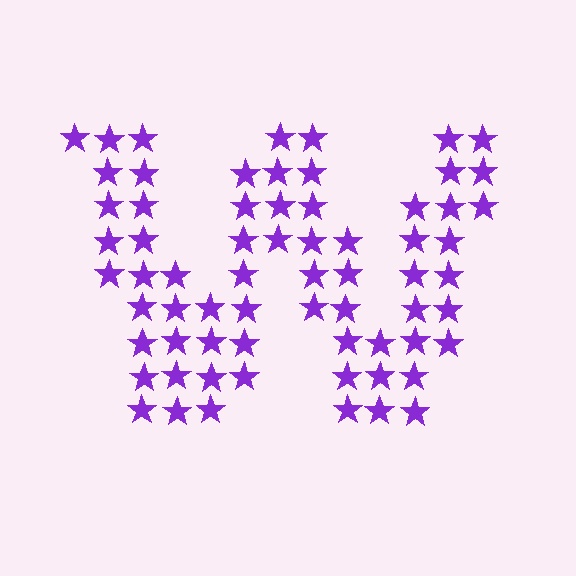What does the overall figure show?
The overall figure shows the letter W.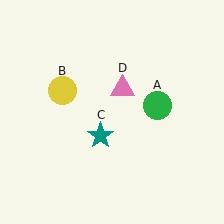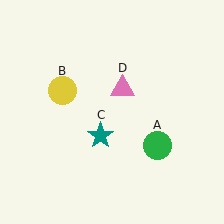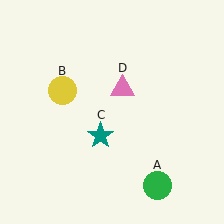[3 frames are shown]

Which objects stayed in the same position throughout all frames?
Yellow circle (object B) and teal star (object C) and pink triangle (object D) remained stationary.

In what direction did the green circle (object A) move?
The green circle (object A) moved down.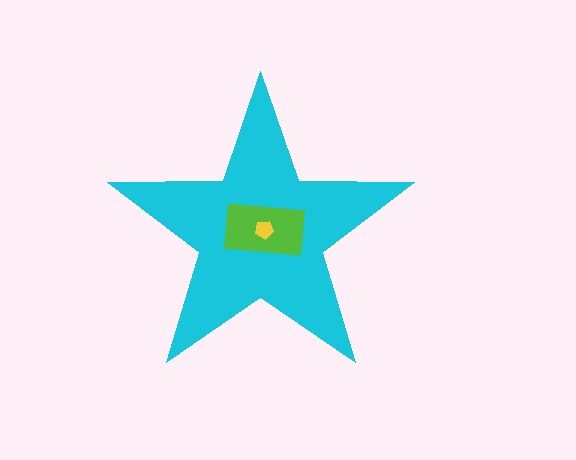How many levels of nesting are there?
3.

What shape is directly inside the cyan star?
The lime rectangle.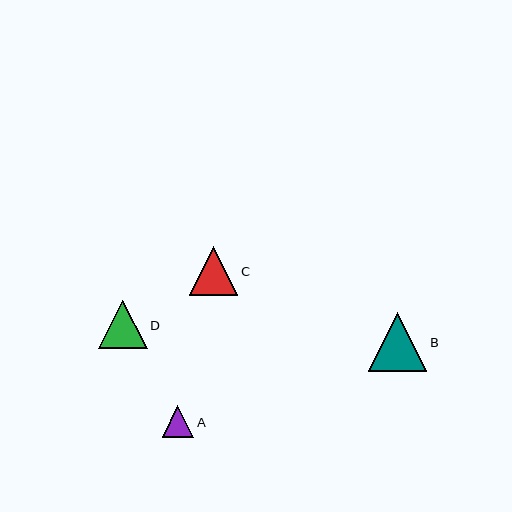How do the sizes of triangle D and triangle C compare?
Triangle D and triangle C are approximately the same size.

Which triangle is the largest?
Triangle B is the largest with a size of approximately 58 pixels.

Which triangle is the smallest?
Triangle A is the smallest with a size of approximately 32 pixels.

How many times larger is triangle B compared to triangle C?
Triangle B is approximately 1.2 times the size of triangle C.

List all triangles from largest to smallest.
From largest to smallest: B, D, C, A.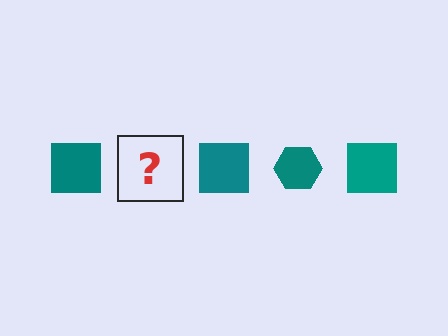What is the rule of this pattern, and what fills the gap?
The rule is that the pattern cycles through square, hexagon shapes in teal. The gap should be filled with a teal hexagon.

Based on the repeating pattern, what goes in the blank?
The blank should be a teal hexagon.